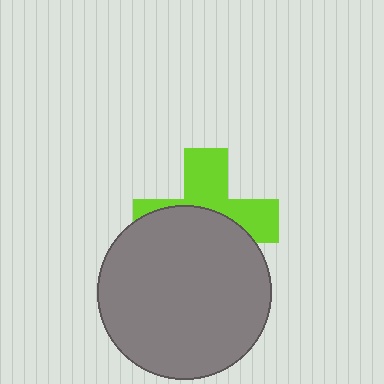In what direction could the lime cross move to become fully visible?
The lime cross could move up. That would shift it out from behind the gray circle entirely.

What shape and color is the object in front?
The object in front is a gray circle.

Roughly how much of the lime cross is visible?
About half of it is visible (roughly 46%).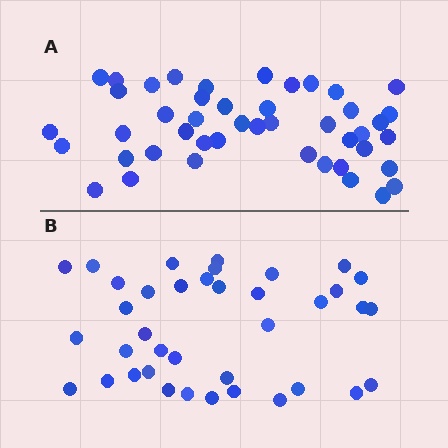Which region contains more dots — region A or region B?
Region A (the top region) has more dots.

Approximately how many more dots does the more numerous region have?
Region A has roughly 8 or so more dots than region B.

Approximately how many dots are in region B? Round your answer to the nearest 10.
About 40 dots. (The exact count is 38, which rounds to 40.)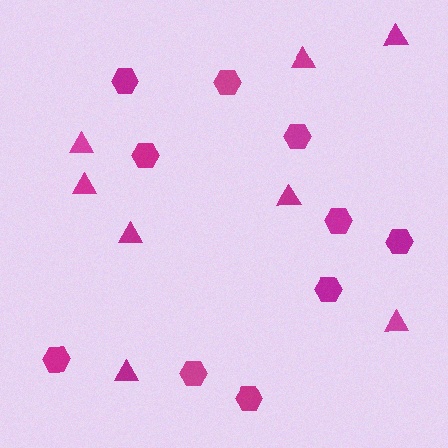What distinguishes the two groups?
There are 2 groups: one group of hexagons (10) and one group of triangles (8).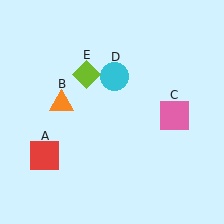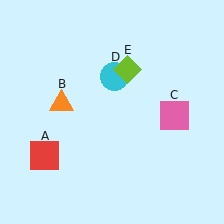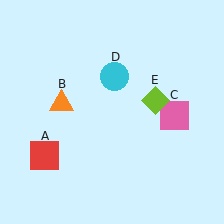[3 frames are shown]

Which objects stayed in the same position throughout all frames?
Red square (object A) and orange triangle (object B) and pink square (object C) and cyan circle (object D) remained stationary.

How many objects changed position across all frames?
1 object changed position: lime diamond (object E).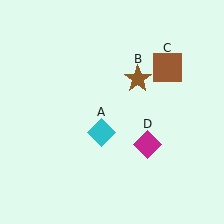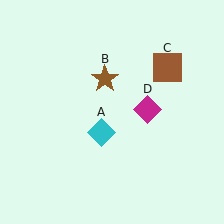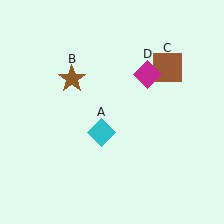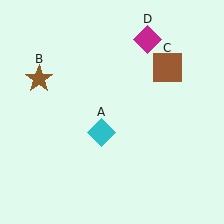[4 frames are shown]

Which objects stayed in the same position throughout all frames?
Cyan diamond (object A) and brown square (object C) remained stationary.